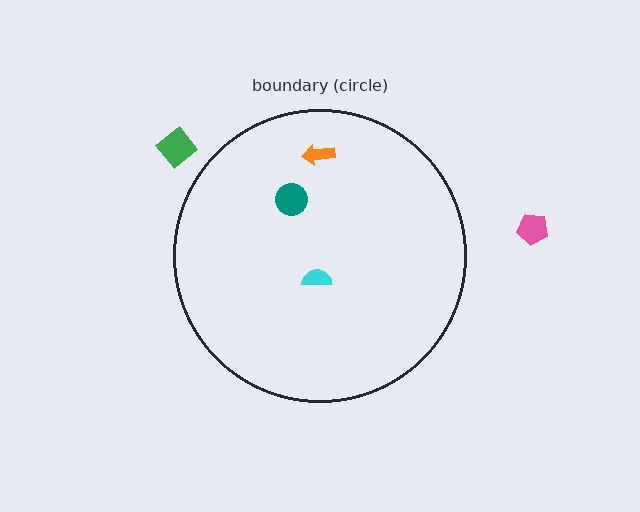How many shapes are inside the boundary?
3 inside, 2 outside.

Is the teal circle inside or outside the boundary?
Inside.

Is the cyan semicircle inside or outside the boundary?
Inside.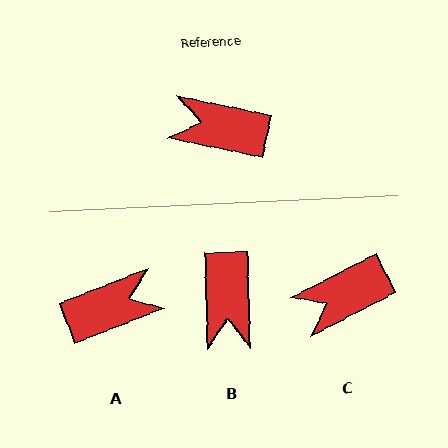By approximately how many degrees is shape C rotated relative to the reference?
Approximately 39 degrees counter-clockwise.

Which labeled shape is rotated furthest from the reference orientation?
A, about 146 degrees away.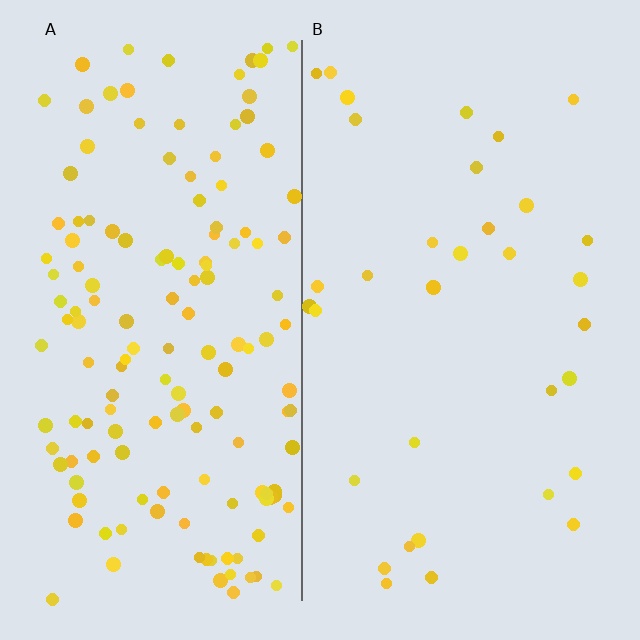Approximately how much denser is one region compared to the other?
Approximately 4.2× — region A over region B.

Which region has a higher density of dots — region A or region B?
A (the left).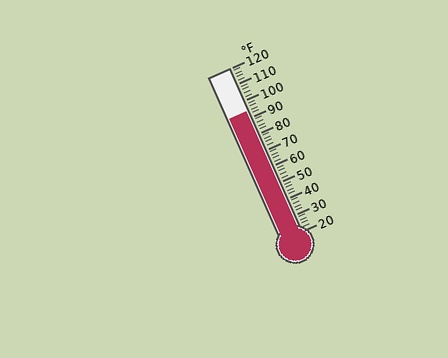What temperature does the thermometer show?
The thermometer shows approximately 94°F.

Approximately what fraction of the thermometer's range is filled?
The thermometer is filled to approximately 75% of its range.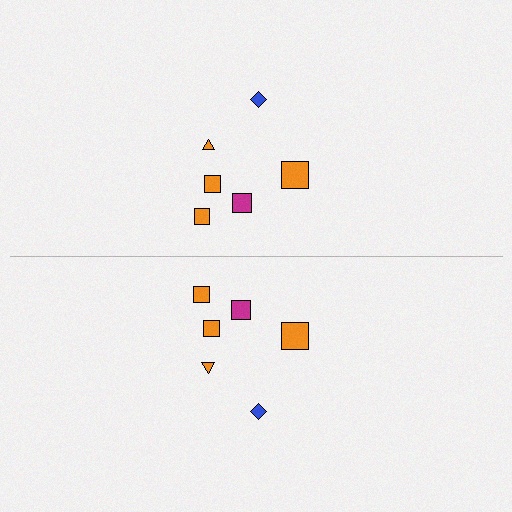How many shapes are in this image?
There are 12 shapes in this image.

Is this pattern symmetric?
Yes, this pattern has bilateral (reflection) symmetry.